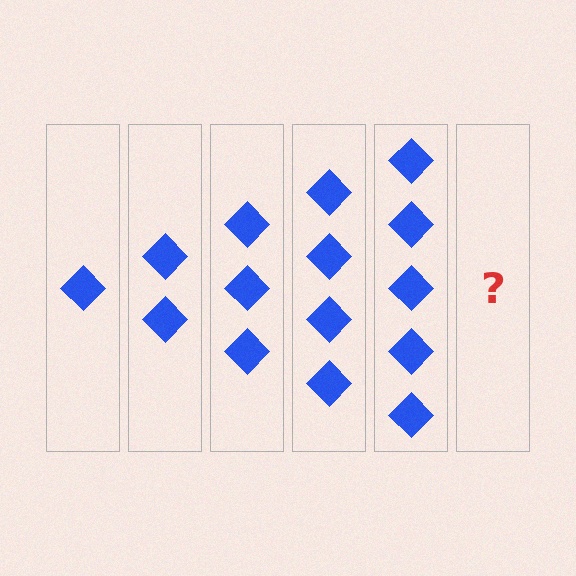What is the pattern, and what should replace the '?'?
The pattern is that each step adds one more diamond. The '?' should be 6 diamonds.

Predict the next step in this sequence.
The next step is 6 diamonds.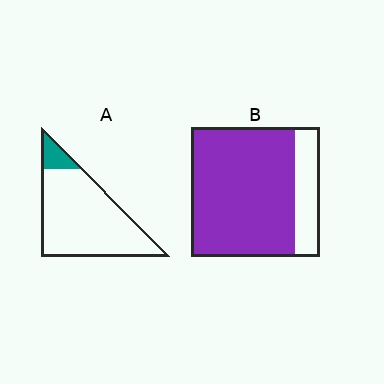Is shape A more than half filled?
No.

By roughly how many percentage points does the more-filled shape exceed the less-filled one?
By roughly 70 percentage points (B over A).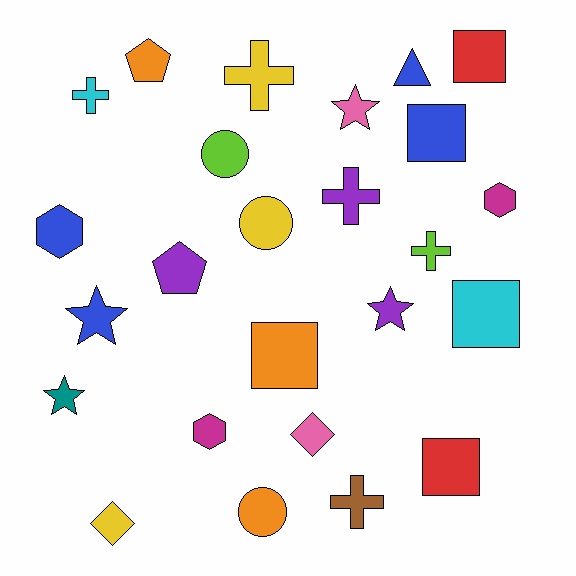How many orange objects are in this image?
There are 3 orange objects.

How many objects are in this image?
There are 25 objects.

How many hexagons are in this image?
There are 3 hexagons.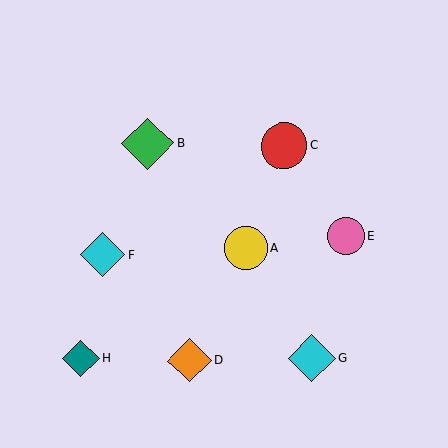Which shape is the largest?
The green diamond (labeled B) is the largest.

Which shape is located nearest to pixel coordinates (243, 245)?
The yellow circle (labeled A) at (246, 248) is nearest to that location.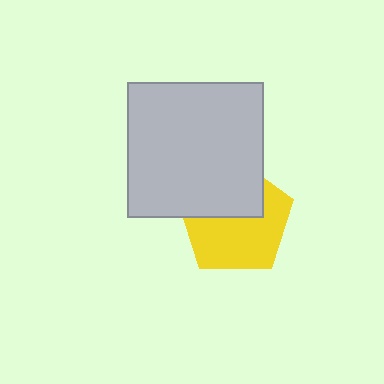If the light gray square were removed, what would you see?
You would see the complete yellow pentagon.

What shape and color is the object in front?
The object in front is a light gray square.